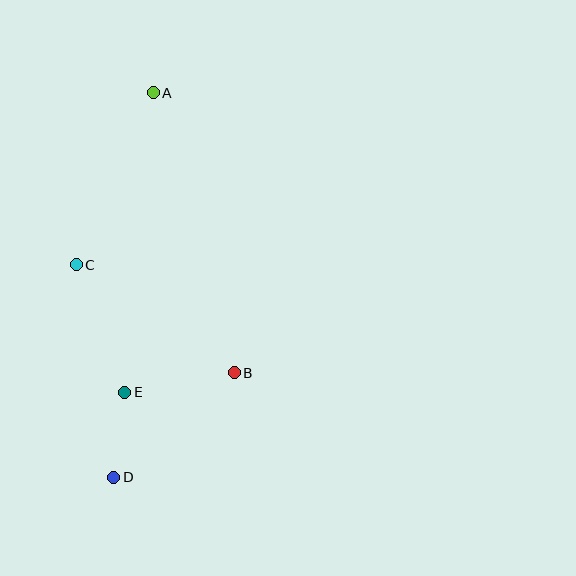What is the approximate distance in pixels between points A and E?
The distance between A and E is approximately 301 pixels.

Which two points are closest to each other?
Points D and E are closest to each other.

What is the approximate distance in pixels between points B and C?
The distance between B and C is approximately 192 pixels.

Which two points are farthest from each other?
Points A and D are farthest from each other.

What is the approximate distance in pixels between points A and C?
The distance between A and C is approximately 189 pixels.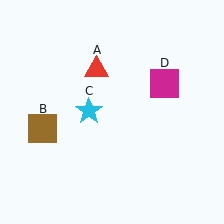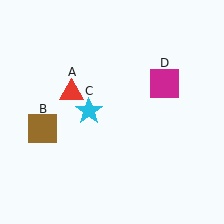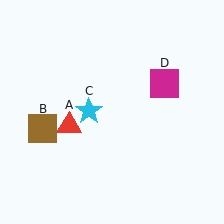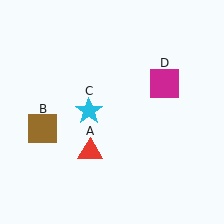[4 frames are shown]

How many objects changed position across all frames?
1 object changed position: red triangle (object A).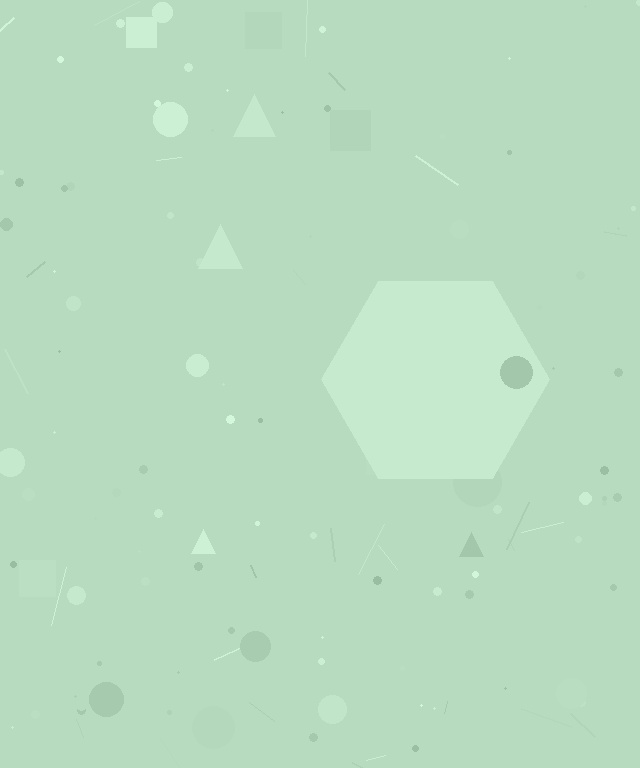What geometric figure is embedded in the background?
A hexagon is embedded in the background.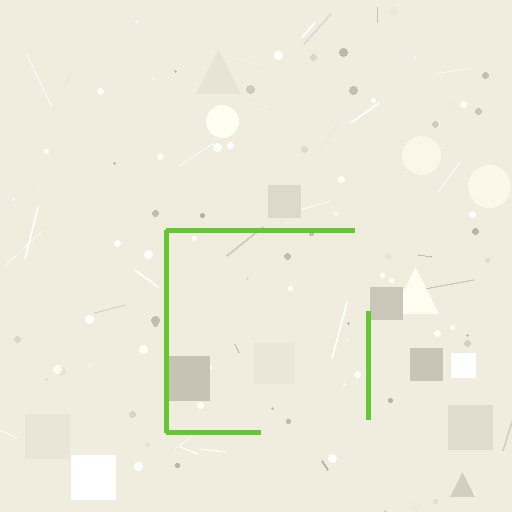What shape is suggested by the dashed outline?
The dashed outline suggests a square.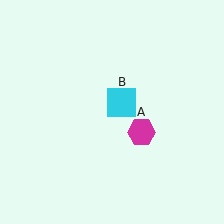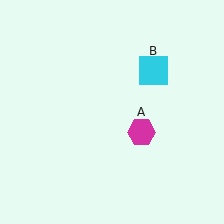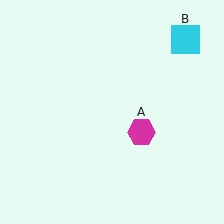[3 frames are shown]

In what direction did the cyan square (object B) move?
The cyan square (object B) moved up and to the right.